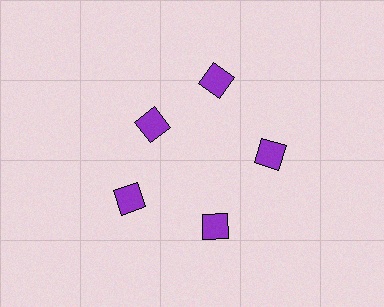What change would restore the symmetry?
The symmetry would be restored by moving it outward, back onto the ring so that all 5 diamonds sit at equal angles and equal distance from the center.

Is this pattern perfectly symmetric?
No. The 5 purple diamonds are arranged in a ring, but one element near the 10 o'clock position is pulled inward toward the center, breaking the 5-fold rotational symmetry.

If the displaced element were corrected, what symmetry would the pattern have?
It would have 5-fold rotational symmetry — the pattern would map onto itself every 72 degrees.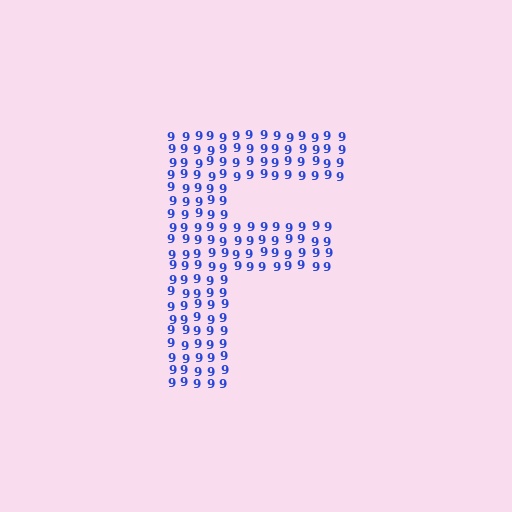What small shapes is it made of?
It is made of small digit 9's.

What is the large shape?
The large shape is the letter F.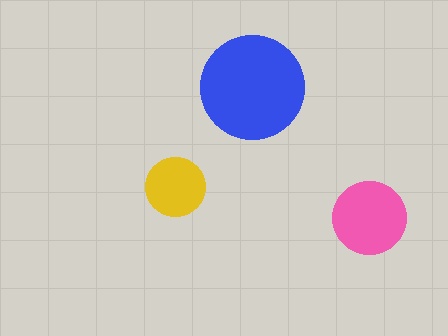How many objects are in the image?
There are 3 objects in the image.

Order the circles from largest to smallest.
the blue one, the pink one, the yellow one.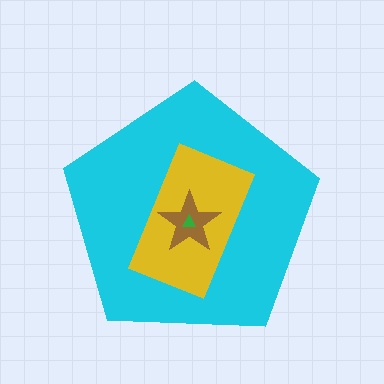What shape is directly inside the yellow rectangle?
The brown star.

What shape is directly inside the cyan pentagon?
The yellow rectangle.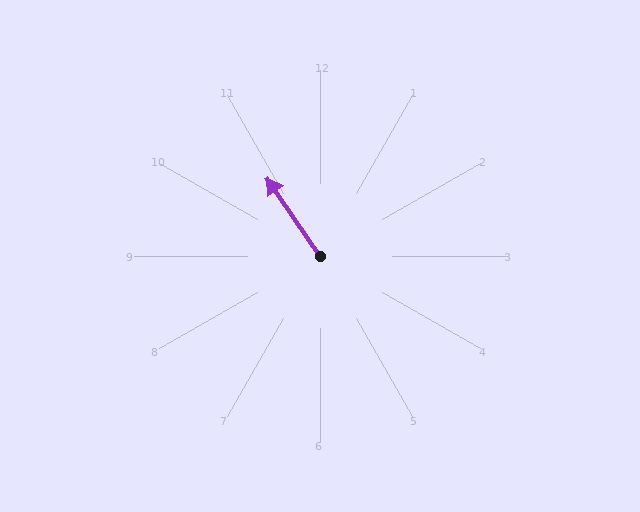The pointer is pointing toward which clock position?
Roughly 11 o'clock.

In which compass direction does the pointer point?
Northwest.